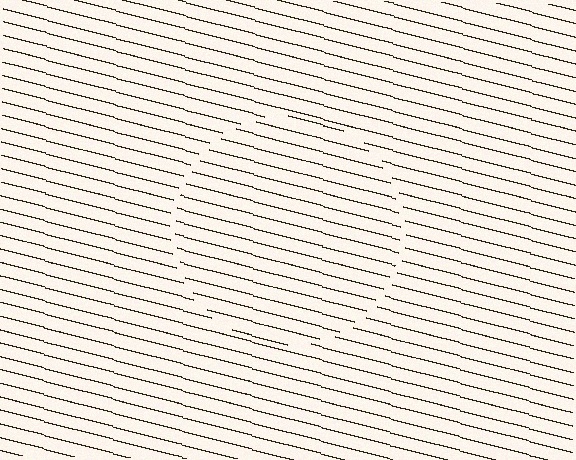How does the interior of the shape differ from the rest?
The interior of the shape contains the same grating, shifted by half a period — the contour is defined by the phase discontinuity where line-ends from the inner and outer gratings abut.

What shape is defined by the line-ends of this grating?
An illusory circle. The interior of the shape contains the same grating, shifted by half a period — the contour is defined by the phase discontinuity where line-ends from the inner and outer gratings abut.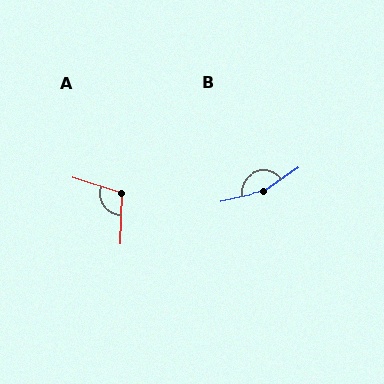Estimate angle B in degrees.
Approximately 159 degrees.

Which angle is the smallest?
A, at approximately 106 degrees.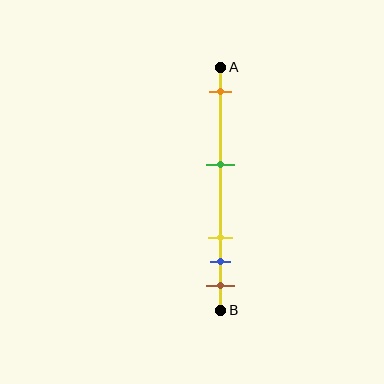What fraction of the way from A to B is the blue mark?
The blue mark is approximately 80% (0.8) of the way from A to B.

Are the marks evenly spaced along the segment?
No, the marks are not evenly spaced.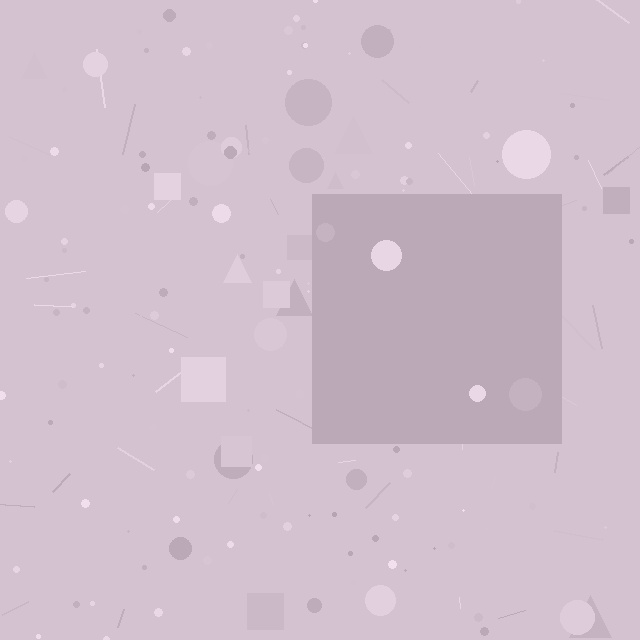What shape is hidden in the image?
A square is hidden in the image.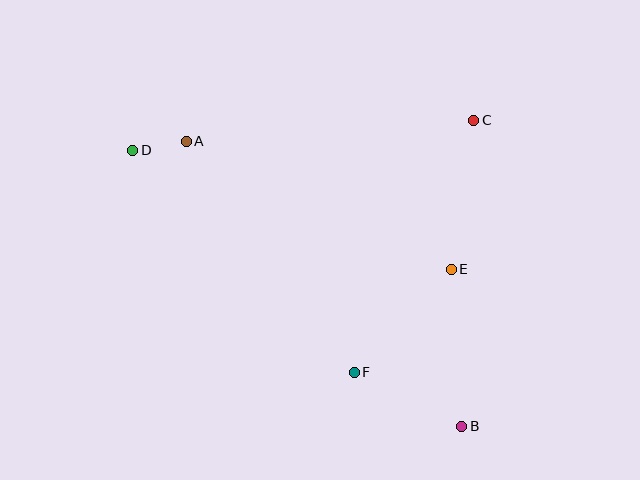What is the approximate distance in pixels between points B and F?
The distance between B and F is approximately 120 pixels.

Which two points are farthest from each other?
Points B and D are farthest from each other.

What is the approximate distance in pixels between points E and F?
The distance between E and F is approximately 141 pixels.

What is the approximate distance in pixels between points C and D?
The distance between C and D is approximately 342 pixels.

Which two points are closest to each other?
Points A and D are closest to each other.